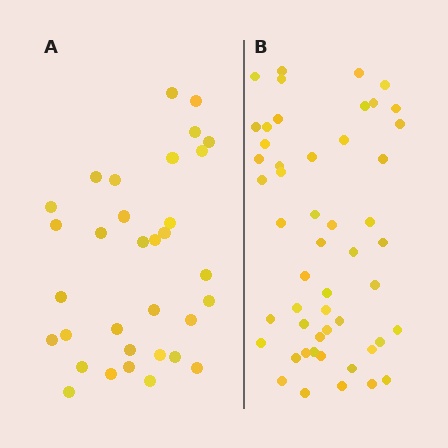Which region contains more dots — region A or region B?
Region B (the right region) has more dots.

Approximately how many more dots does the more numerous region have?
Region B has approximately 20 more dots than region A.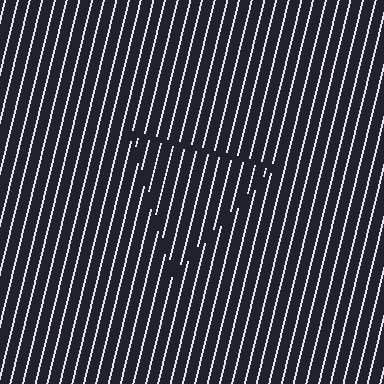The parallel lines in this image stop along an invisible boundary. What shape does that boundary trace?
An illusory triangle. The interior of the shape contains the same grating, shifted by half a period — the contour is defined by the phase discontinuity where line-ends from the inner and outer gratings abut.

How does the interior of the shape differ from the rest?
The interior of the shape contains the same grating, shifted by half a period — the contour is defined by the phase discontinuity where line-ends from the inner and outer gratings abut.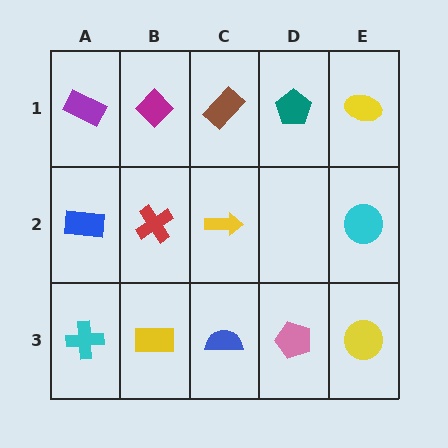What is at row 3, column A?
A cyan cross.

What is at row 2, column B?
A red cross.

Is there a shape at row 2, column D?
No, that cell is empty.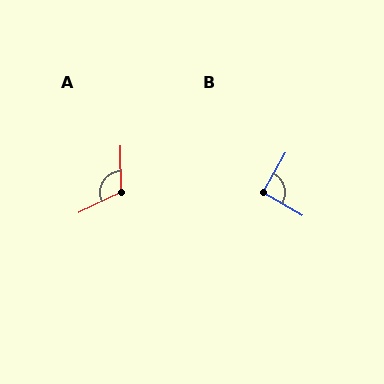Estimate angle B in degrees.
Approximately 90 degrees.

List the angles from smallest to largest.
B (90°), A (114°).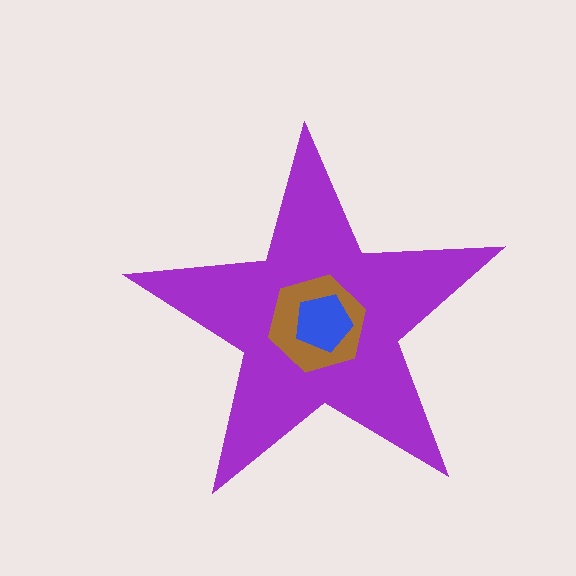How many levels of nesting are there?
3.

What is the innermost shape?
The blue pentagon.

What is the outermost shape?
The purple star.